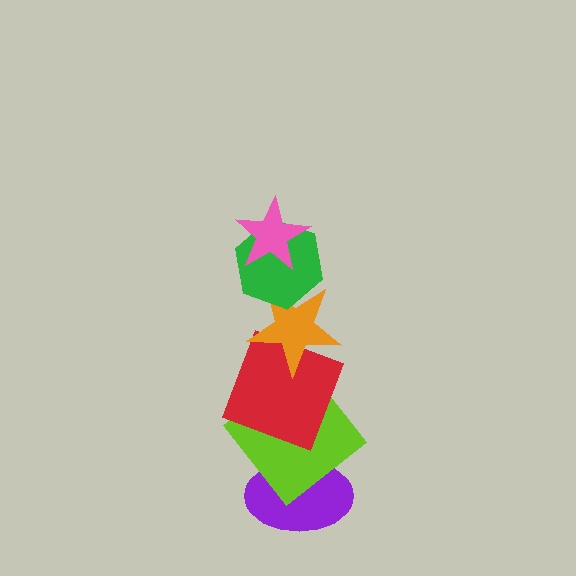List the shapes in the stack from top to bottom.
From top to bottom: the pink star, the green hexagon, the orange star, the red square, the lime diamond, the purple ellipse.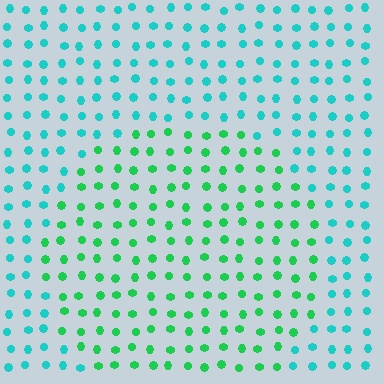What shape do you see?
I see a circle.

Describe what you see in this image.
The image is filled with small cyan elements in a uniform arrangement. A circle-shaped region is visible where the elements are tinted to a slightly different hue, forming a subtle color boundary.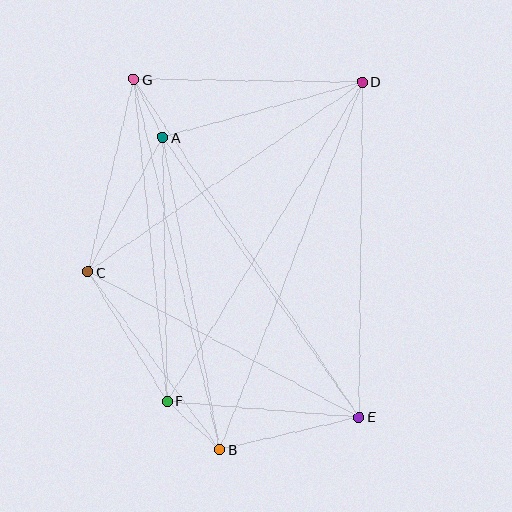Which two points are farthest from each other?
Points E and G are farthest from each other.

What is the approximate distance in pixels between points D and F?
The distance between D and F is approximately 374 pixels.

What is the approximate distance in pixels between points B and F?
The distance between B and F is approximately 72 pixels.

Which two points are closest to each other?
Points A and G are closest to each other.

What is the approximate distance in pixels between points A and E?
The distance between A and E is approximately 342 pixels.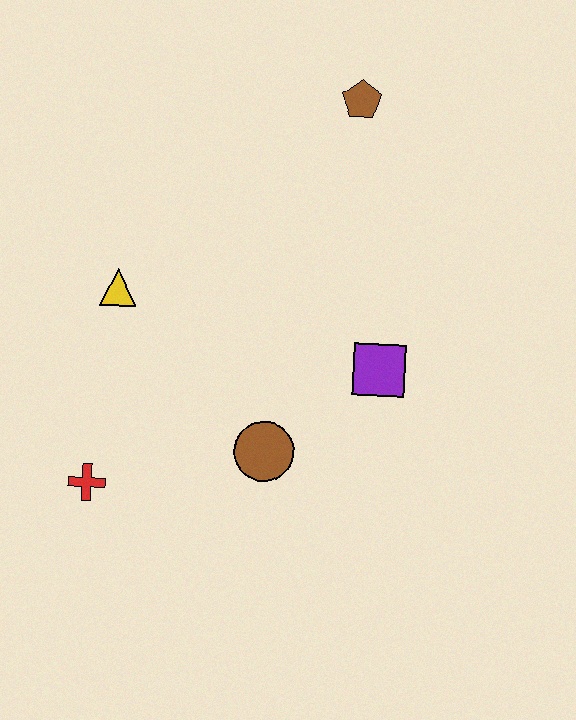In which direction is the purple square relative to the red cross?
The purple square is to the right of the red cross.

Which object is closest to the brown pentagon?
The purple square is closest to the brown pentagon.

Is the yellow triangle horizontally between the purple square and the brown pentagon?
No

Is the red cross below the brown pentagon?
Yes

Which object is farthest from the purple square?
The red cross is farthest from the purple square.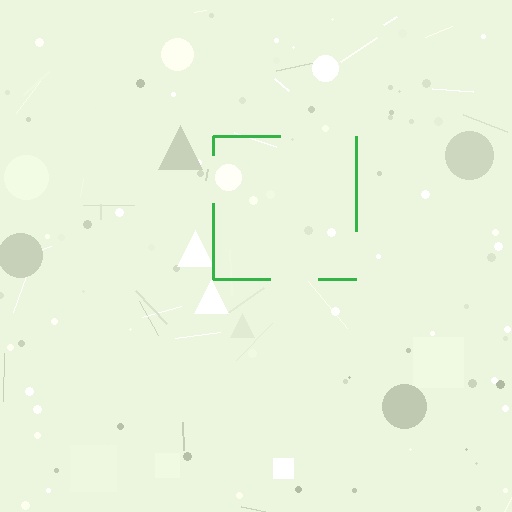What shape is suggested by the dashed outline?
The dashed outline suggests a square.